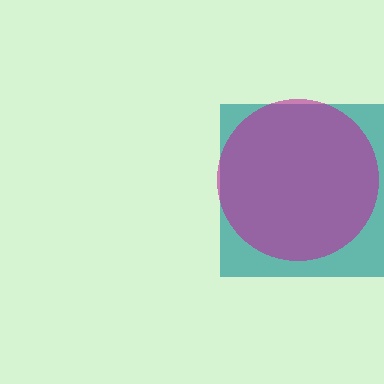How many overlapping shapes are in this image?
There are 2 overlapping shapes in the image.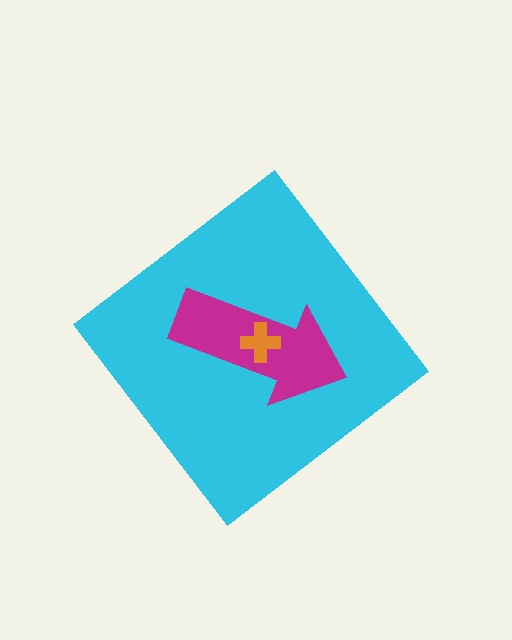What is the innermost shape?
The orange cross.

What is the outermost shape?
The cyan diamond.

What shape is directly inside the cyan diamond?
The magenta arrow.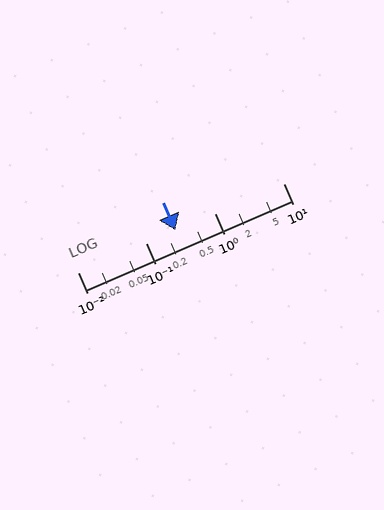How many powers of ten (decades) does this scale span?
The scale spans 3 decades, from 0.01 to 10.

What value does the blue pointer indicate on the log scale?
The pointer indicates approximately 0.27.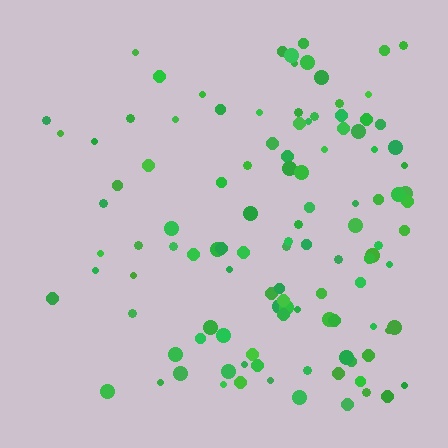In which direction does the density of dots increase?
From left to right, with the right side densest.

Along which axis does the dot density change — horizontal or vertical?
Horizontal.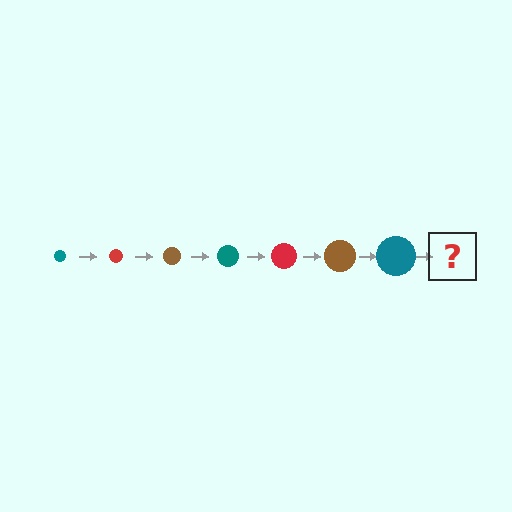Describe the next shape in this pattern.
It should be a red circle, larger than the previous one.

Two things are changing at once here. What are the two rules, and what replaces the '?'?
The two rules are that the circle grows larger each step and the color cycles through teal, red, and brown. The '?' should be a red circle, larger than the previous one.